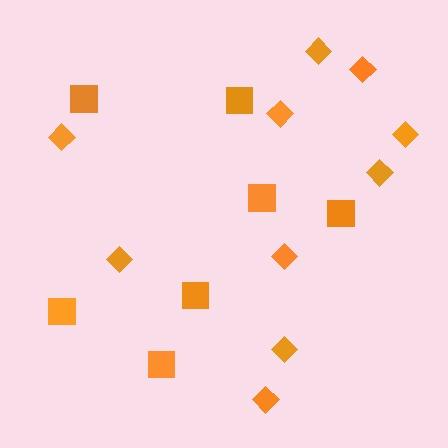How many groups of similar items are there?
There are 2 groups: one group of squares (7) and one group of diamonds (10).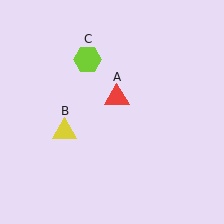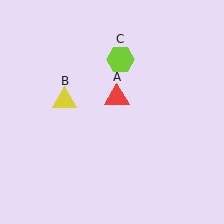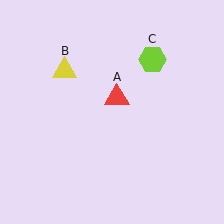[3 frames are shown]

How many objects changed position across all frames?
2 objects changed position: yellow triangle (object B), lime hexagon (object C).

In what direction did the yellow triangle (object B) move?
The yellow triangle (object B) moved up.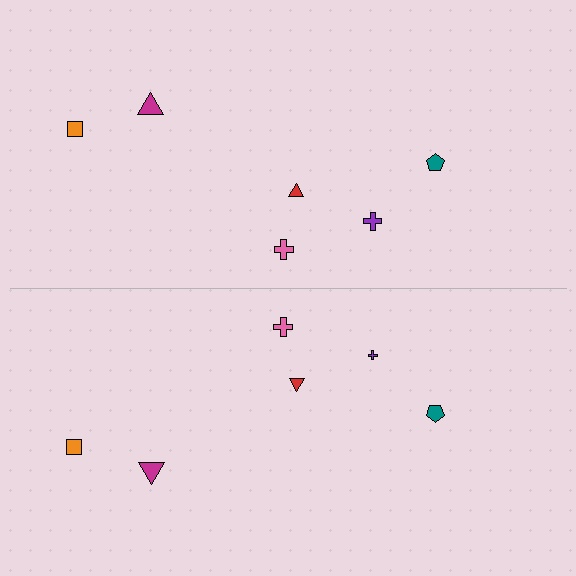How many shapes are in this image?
There are 12 shapes in this image.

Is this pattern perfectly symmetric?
No, the pattern is not perfectly symmetric. The purple cross on the bottom side has a different size than its mirror counterpart.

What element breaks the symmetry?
The purple cross on the bottom side has a different size than its mirror counterpart.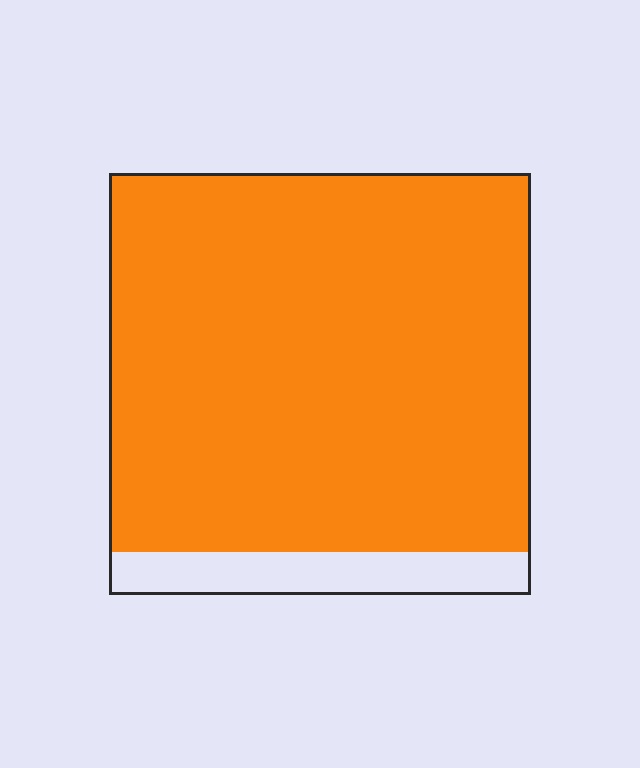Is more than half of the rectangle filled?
Yes.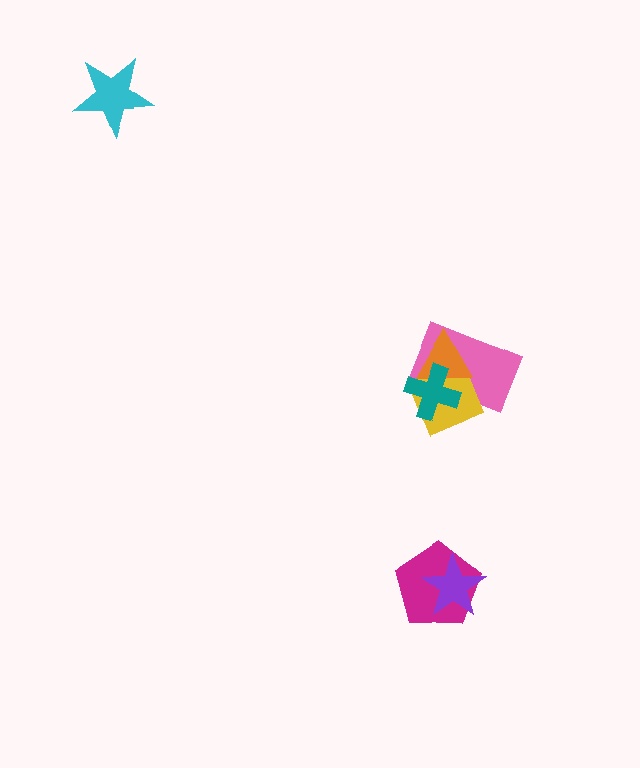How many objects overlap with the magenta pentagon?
1 object overlaps with the magenta pentagon.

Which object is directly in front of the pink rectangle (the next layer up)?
The yellow diamond is directly in front of the pink rectangle.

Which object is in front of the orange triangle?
The teal cross is in front of the orange triangle.